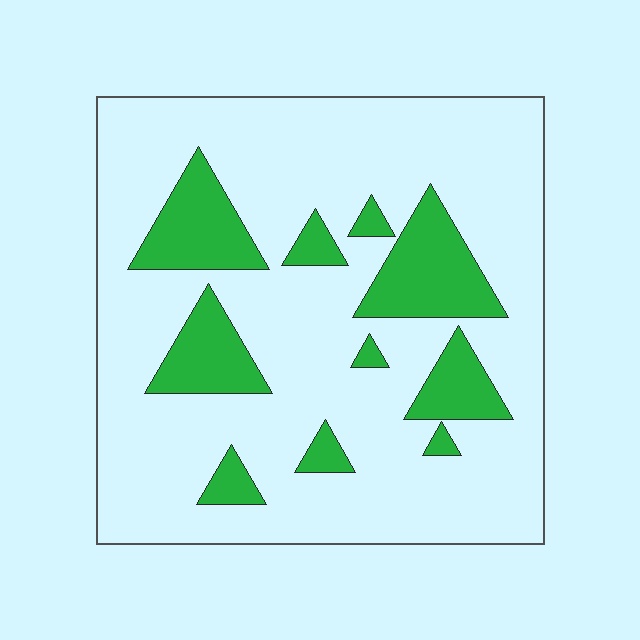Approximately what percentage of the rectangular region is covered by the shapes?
Approximately 20%.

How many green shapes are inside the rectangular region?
10.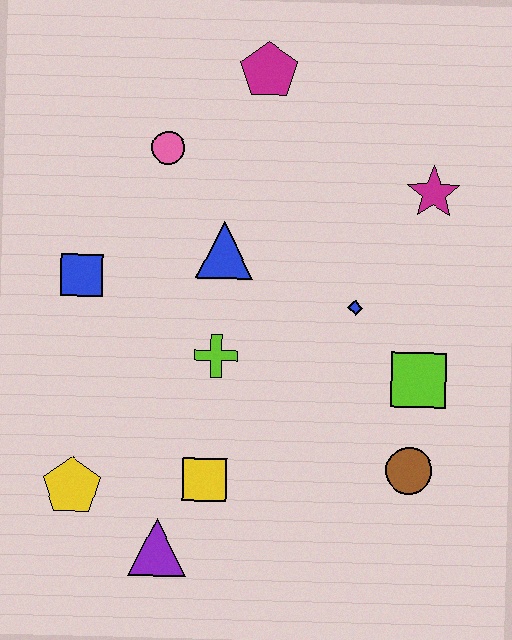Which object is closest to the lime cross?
The blue triangle is closest to the lime cross.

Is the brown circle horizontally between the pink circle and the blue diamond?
No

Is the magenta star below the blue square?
No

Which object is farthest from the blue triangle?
The purple triangle is farthest from the blue triangle.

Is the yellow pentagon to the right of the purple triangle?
No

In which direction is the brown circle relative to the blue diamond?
The brown circle is below the blue diamond.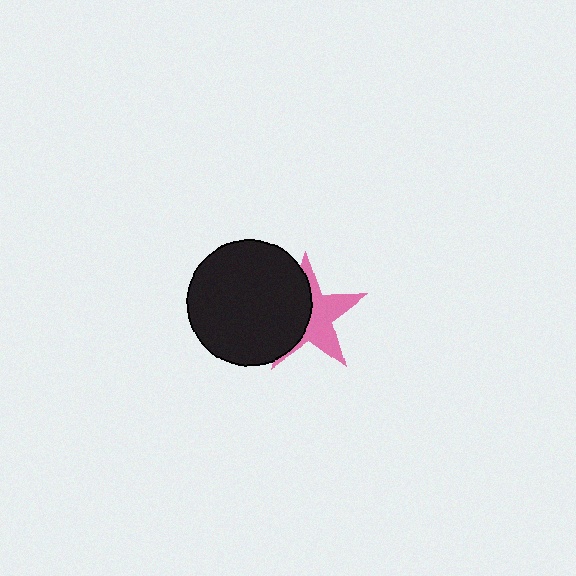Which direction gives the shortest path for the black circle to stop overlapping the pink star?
Moving left gives the shortest separation.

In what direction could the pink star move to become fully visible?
The pink star could move right. That would shift it out from behind the black circle entirely.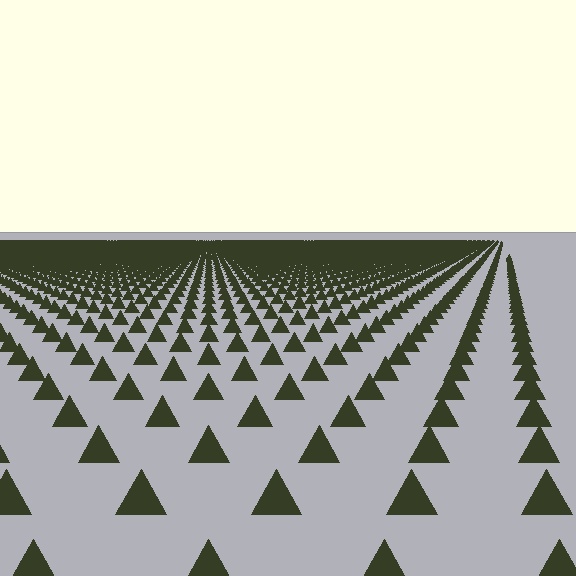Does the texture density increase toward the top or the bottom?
Density increases toward the top.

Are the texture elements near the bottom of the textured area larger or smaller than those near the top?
Larger. Near the bottom, elements are closer to the viewer and appear at a bigger on-screen size.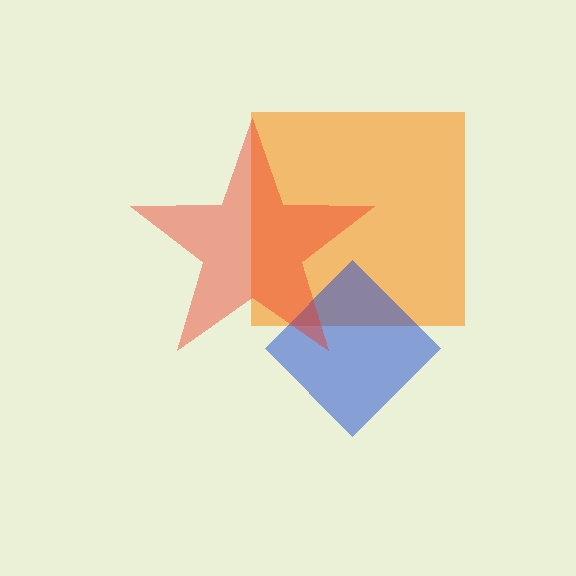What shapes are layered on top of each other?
The layered shapes are: an orange square, a blue diamond, a red star.